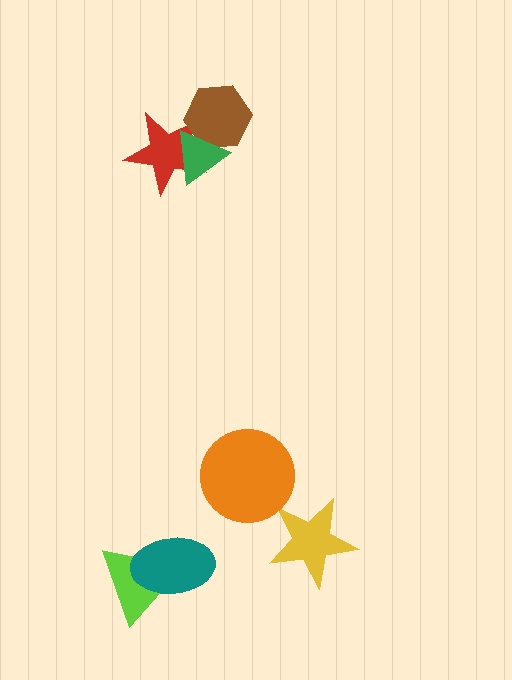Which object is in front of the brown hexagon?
The green triangle is in front of the brown hexagon.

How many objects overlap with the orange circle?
0 objects overlap with the orange circle.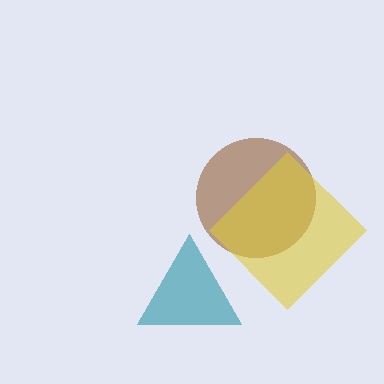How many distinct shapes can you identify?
There are 3 distinct shapes: a teal triangle, a brown circle, a yellow diamond.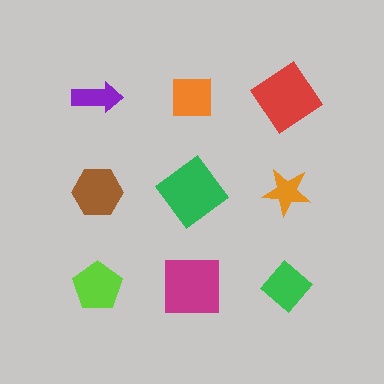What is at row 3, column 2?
A magenta square.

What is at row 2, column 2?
A green diamond.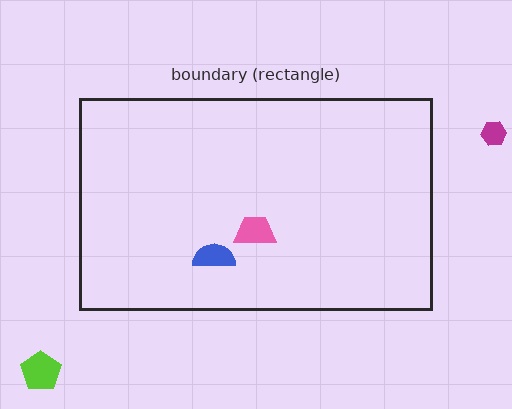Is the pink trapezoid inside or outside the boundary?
Inside.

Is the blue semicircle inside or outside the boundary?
Inside.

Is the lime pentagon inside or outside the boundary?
Outside.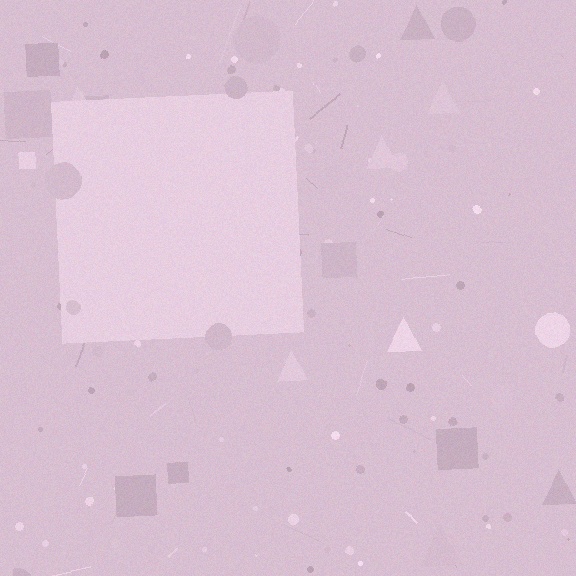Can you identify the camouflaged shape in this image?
The camouflaged shape is a square.